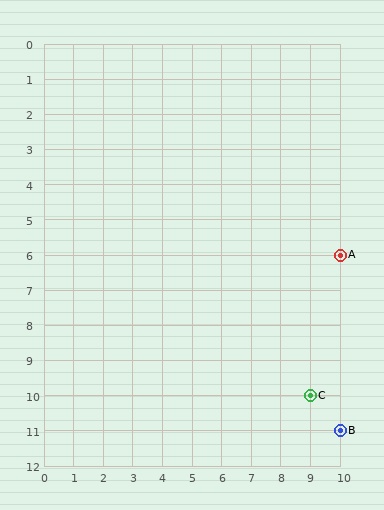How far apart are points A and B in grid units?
Points A and B are 5 rows apart.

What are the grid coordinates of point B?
Point B is at grid coordinates (10, 11).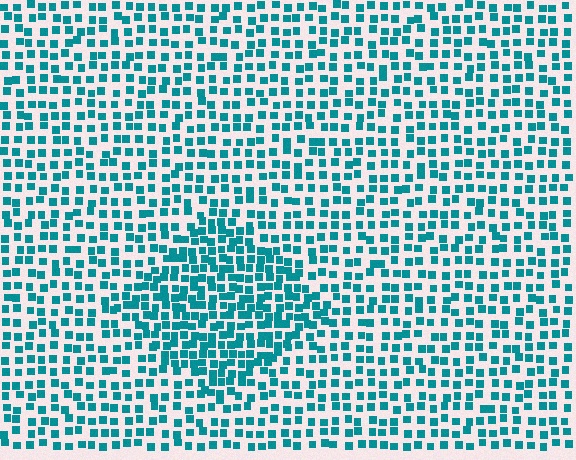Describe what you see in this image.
The image contains small teal elements arranged at two different densities. A diamond-shaped region is visible where the elements are more densely packed than the surrounding area.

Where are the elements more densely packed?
The elements are more densely packed inside the diamond boundary.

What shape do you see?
I see a diamond.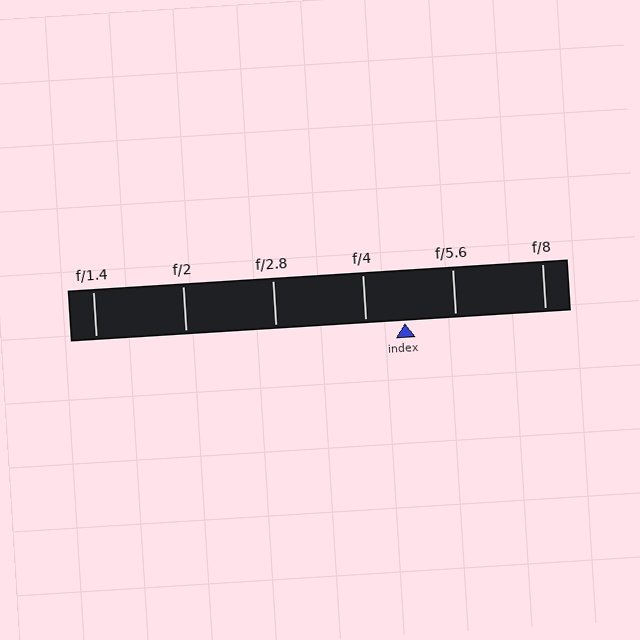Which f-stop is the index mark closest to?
The index mark is closest to f/4.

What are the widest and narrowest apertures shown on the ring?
The widest aperture shown is f/1.4 and the narrowest is f/8.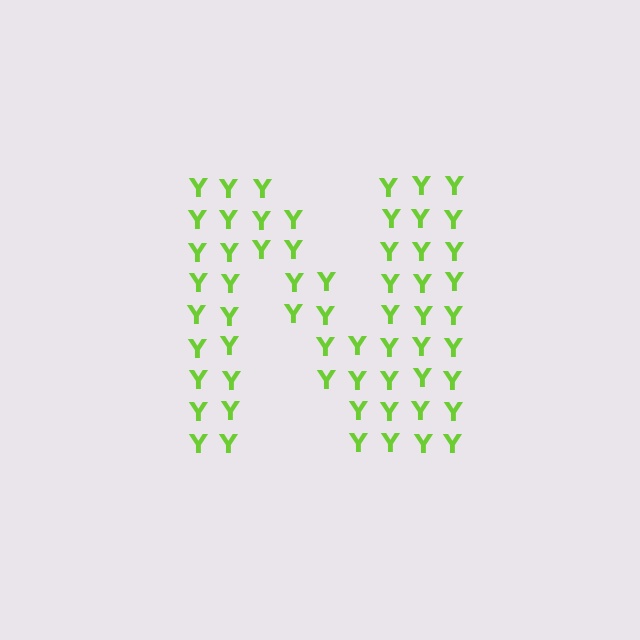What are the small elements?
The small elements are letter Y's.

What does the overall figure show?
The overall figure shows the letter N.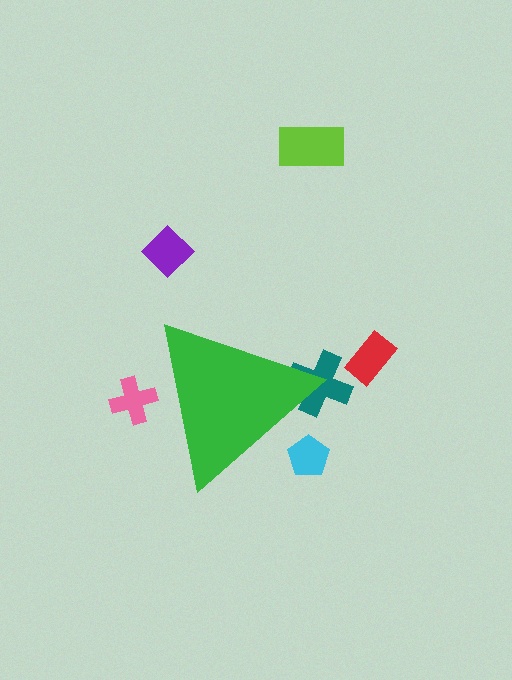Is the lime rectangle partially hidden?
No, the lime rectangle is fully visible.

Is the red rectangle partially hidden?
No, the red rectangle is fully visible.